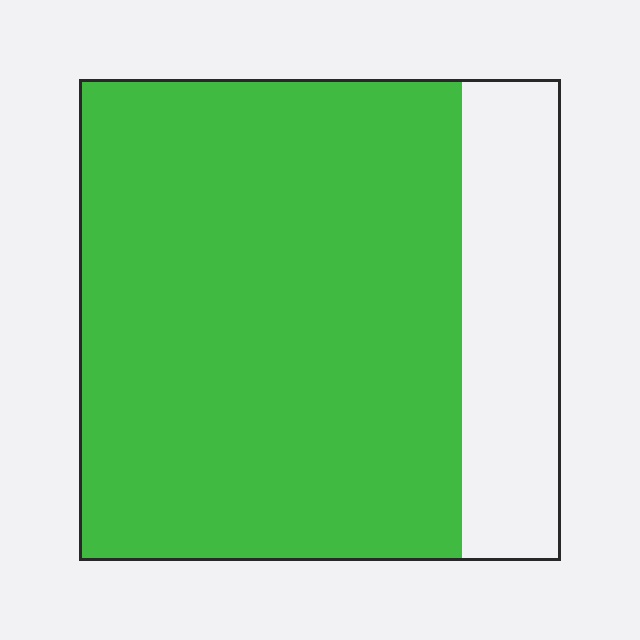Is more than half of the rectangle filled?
Yes.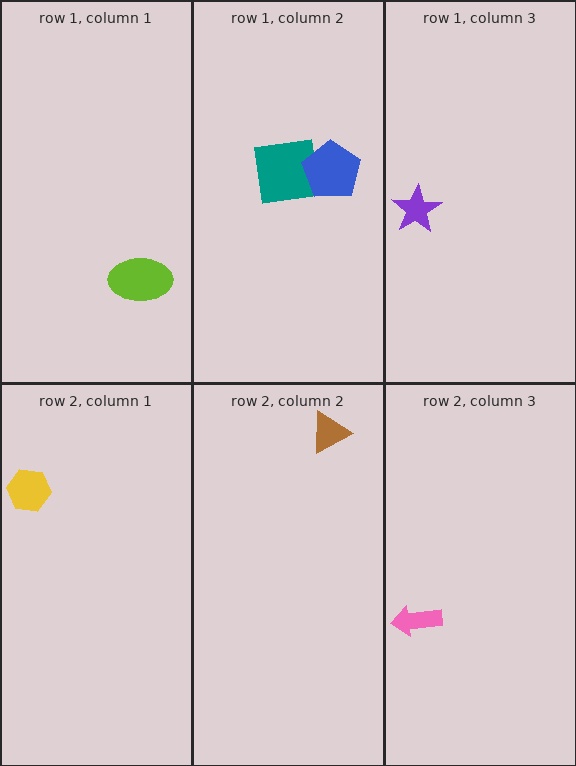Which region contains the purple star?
The row 1, column 3 region.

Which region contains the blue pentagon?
The row 1, column 2 region.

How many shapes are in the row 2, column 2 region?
1.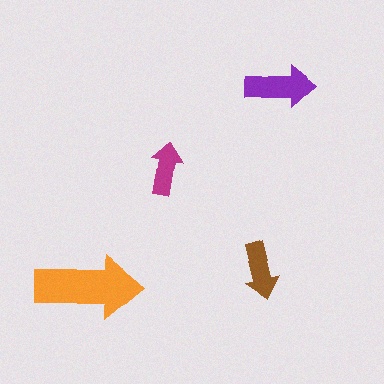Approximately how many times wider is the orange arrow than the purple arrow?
About 1.5 times wider.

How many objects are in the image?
There are 4 objects in the image.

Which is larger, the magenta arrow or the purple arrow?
The purple one.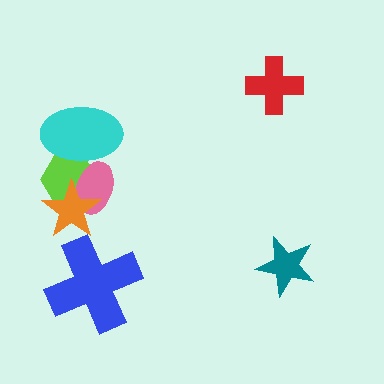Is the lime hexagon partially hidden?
Yes, it is partially covered by another shape.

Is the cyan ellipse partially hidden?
Yes, it is partially covered by another shape.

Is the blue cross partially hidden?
No, no other shape covers it.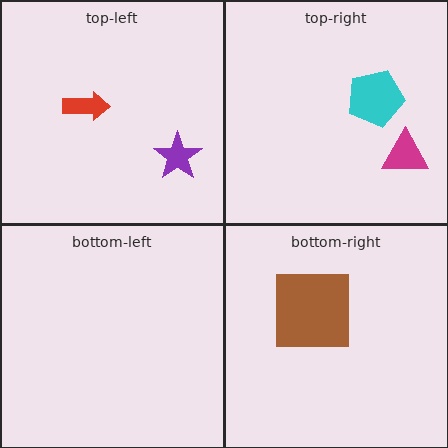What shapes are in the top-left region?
The red arrow, the purple star.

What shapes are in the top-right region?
The magenta triangle, the cyan pentagon.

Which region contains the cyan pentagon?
The top-right region.